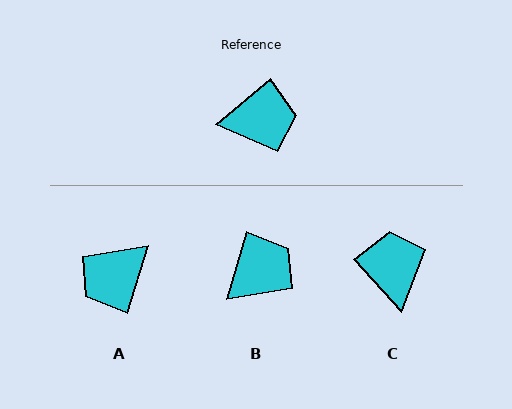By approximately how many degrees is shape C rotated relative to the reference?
Approximately 92 degrees counter-clockwise.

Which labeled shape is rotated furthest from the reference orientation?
A, about 147 degrees away.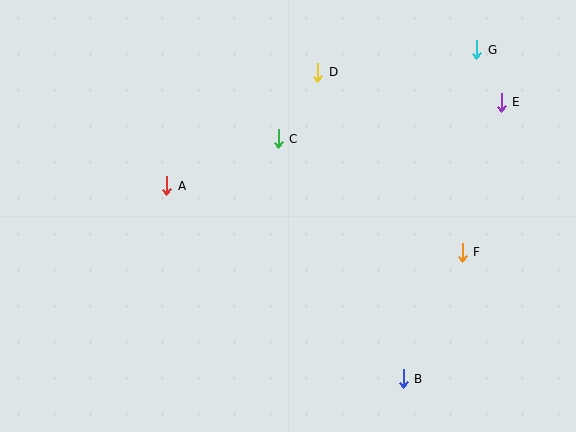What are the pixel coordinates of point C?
Point C is at (278, 139).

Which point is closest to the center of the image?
Point C at (278, 139) is closest to the center.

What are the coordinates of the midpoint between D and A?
The midpoint between D and A is at (242, 129).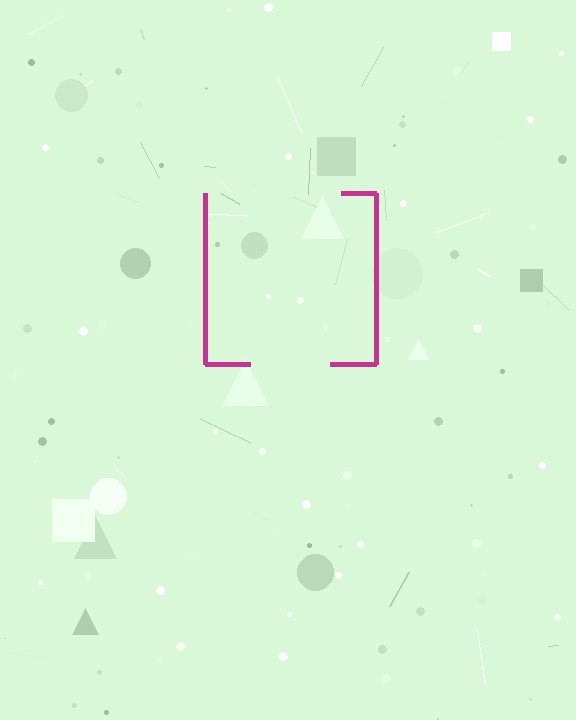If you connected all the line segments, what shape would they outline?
They would outline a square.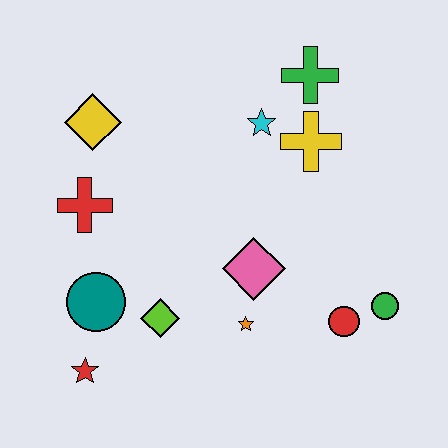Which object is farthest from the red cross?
The green circle is farthest from the red cross.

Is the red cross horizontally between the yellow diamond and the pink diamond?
No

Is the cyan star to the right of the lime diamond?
Yes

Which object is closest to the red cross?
The yellow diamond is closest to the red cross.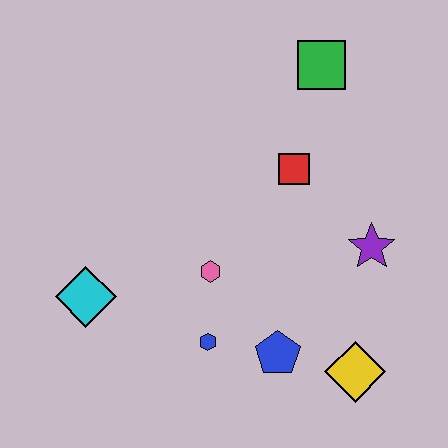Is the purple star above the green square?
No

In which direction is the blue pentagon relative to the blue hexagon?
The blue pentagon is to the right of the blue hexagon.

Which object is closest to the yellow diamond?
The blue pentagon is closest to the yellow diamond.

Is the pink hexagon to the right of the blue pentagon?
No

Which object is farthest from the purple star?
The cyan diamond is farthest from the purple star.